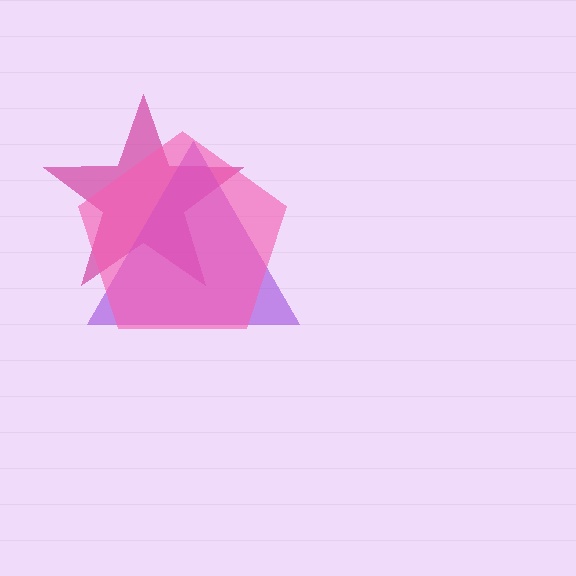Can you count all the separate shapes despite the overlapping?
Yes, there are 3 separate shapes.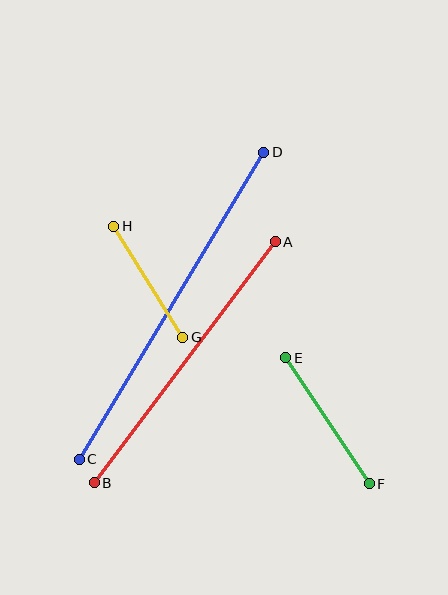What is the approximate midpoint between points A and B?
The midpoint is at approximately (185, 362) pixels.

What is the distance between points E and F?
The distance is approximately 151 pixels.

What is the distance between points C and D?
The distance is approximately 358 pixels.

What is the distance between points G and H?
The distance is approximately 130 pixels.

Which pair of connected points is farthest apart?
Points C and D are farthest apart.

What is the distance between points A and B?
The distance is approximately 301 pixels.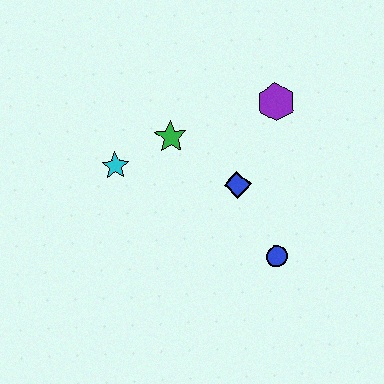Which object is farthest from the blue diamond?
The cyan star is farthest from the blue diamond.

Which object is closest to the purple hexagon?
The blue diamond is closest to the purple hexagon.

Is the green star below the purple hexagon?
Yes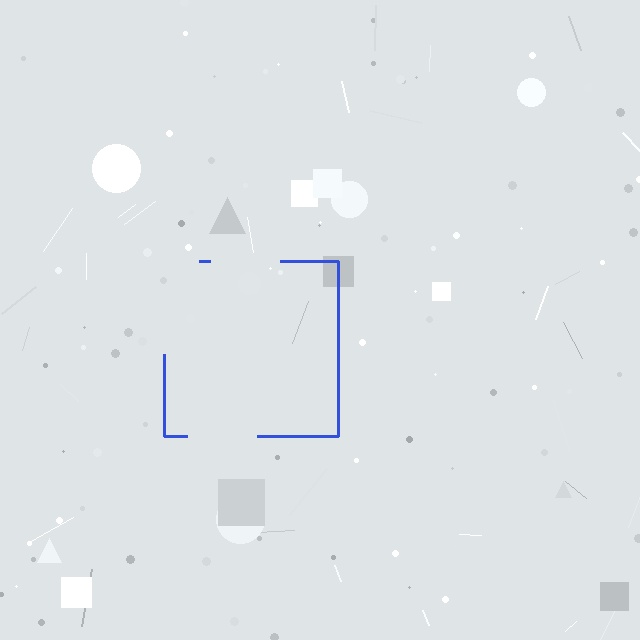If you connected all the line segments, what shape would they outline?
They would outline a square.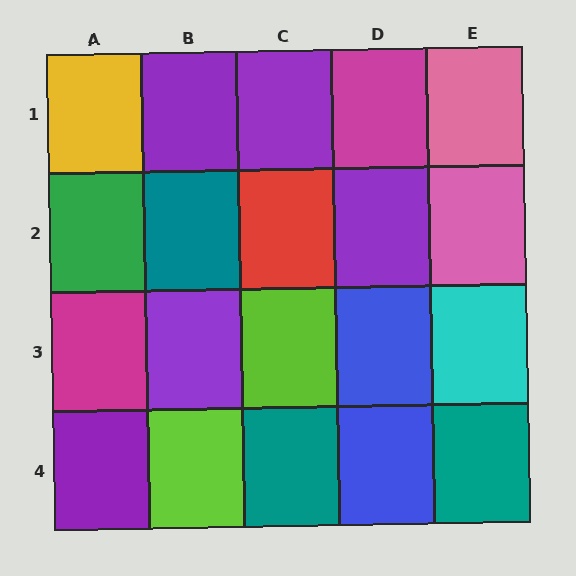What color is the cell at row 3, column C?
Lime.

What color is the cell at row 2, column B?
Teal.